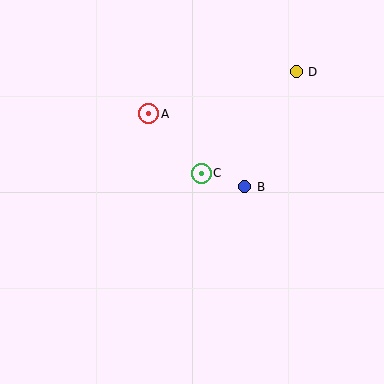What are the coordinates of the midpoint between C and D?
The midpoint between C and D is at (249, 122).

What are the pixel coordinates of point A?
Point A is at (149, 114).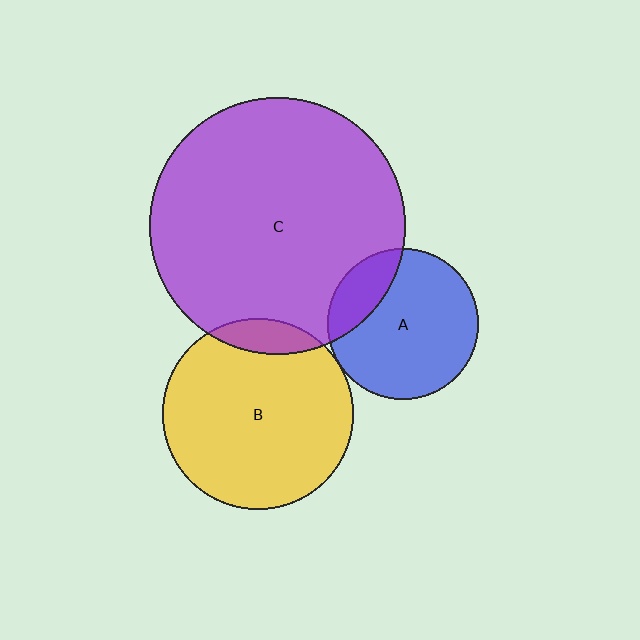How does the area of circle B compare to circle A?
Approximately 1.6 times.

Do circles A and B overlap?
Yes.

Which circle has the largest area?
Circle C (purple).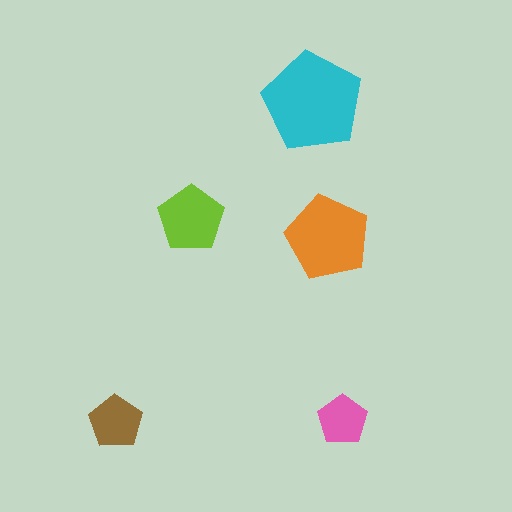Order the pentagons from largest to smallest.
the cyan one, the orange one, the lime one, the brown one, the pink one.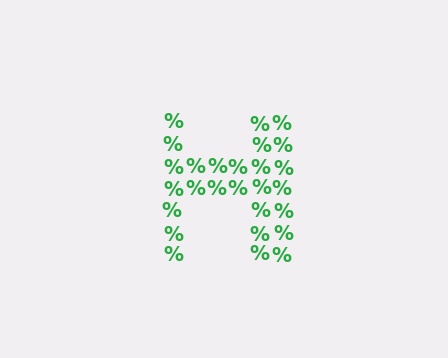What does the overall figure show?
The overall figure shows the letter H.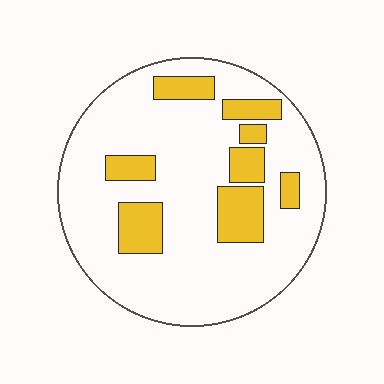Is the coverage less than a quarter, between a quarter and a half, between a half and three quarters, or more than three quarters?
Less than a quarter.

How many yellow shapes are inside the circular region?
8.